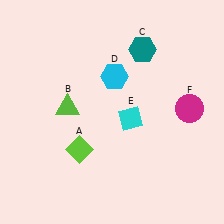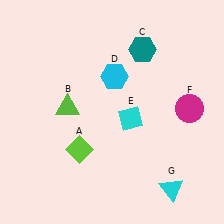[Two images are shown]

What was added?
A cyan triangle (G) was added in Image 2.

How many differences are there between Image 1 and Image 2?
There is 1 difference between the two images.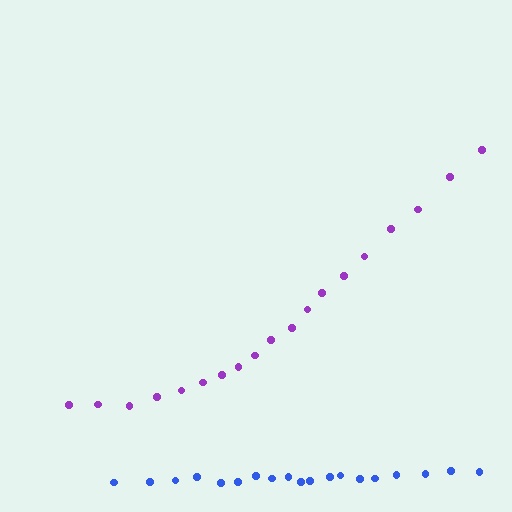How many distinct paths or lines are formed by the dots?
There are 2 distinct paths.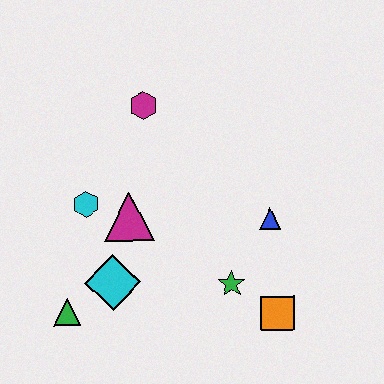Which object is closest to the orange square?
The green star is closest to the orange square.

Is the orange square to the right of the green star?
Yes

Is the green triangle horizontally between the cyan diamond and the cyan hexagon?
No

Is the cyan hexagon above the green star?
Yes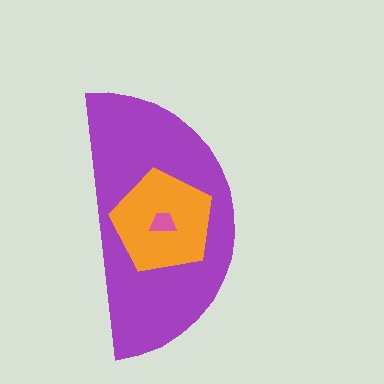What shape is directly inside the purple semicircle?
The orange pentagon.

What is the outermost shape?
The purple semicircle.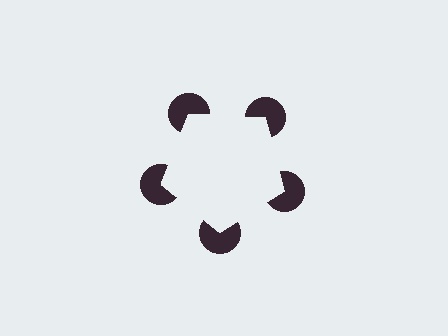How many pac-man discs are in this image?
There are 5 — one at each vertex of the illusory pentagon.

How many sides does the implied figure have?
5 sides.